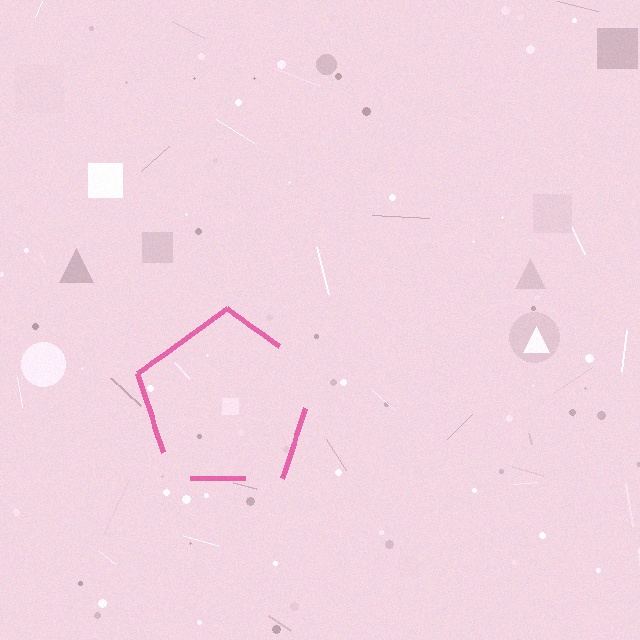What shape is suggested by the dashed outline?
The dashed outline suggests a pentagon.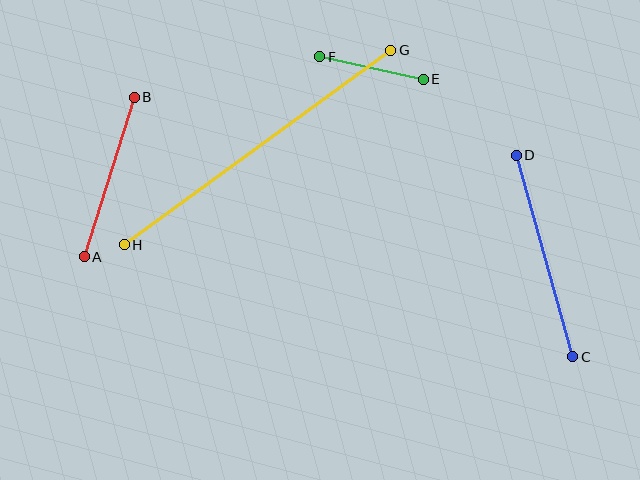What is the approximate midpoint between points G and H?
The midpoint is at approximately (258, 148) pixels.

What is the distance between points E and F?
The distance is approximately 106 pixels.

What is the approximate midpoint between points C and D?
The midpoint is at approximately (544, 256) pixels.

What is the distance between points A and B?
The distance is approximately 167 pixels.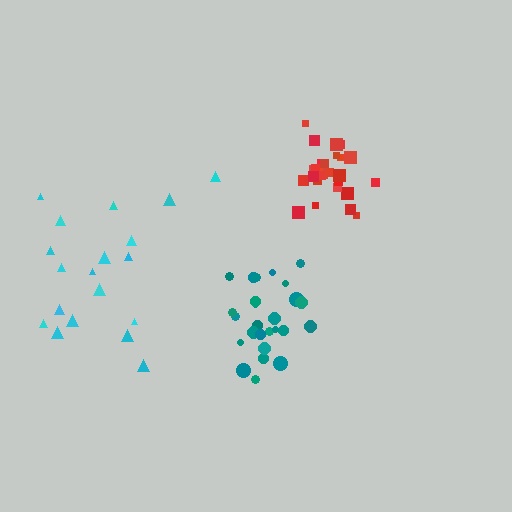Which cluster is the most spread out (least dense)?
Cyan.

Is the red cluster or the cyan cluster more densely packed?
Red.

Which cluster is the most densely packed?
Red.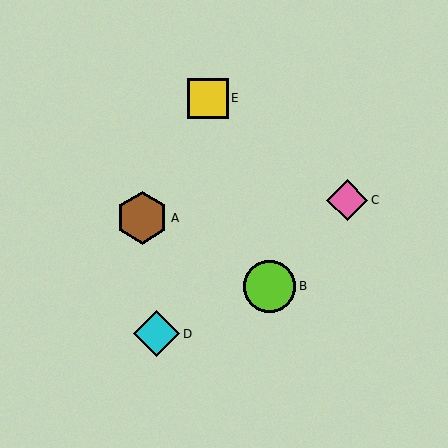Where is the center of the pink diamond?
The center of the pink diamond is at (347, 200).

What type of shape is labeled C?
Shape C is a pink diamond.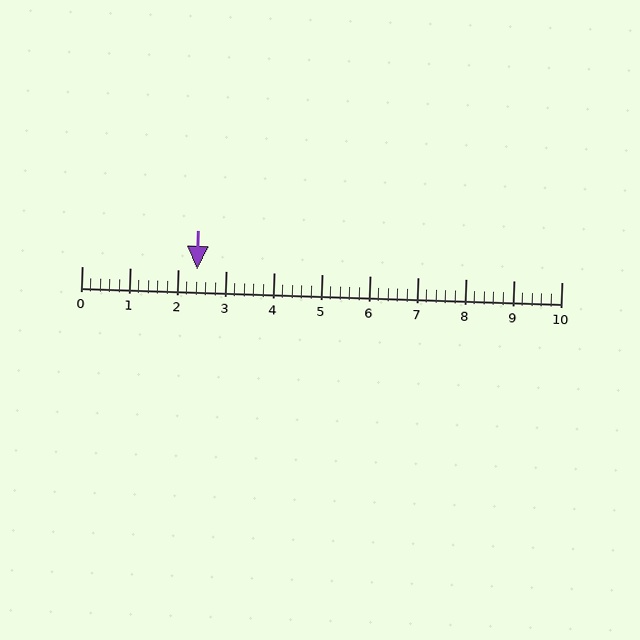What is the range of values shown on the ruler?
The ruler shows values from 0 to 10.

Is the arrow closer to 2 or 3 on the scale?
The arrow is closer to 2.